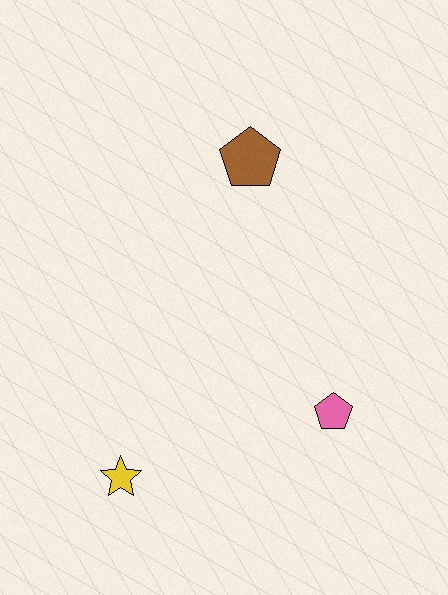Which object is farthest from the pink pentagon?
The brown pentagon is farthest from the pink pentagon.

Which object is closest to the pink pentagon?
The yellow star is closest to the pink pentagon.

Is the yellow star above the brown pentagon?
No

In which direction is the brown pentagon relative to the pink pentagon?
The brown pentagon is above the pink pentagon.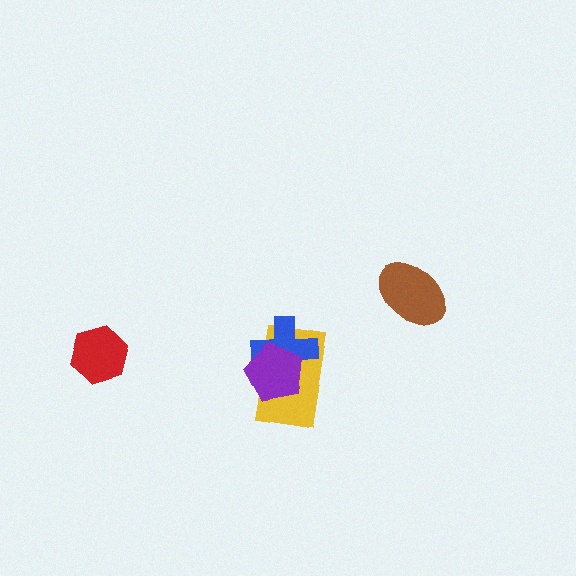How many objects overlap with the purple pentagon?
2 objects overlap with the purple pentagon.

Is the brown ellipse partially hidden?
No, no other shape covers it.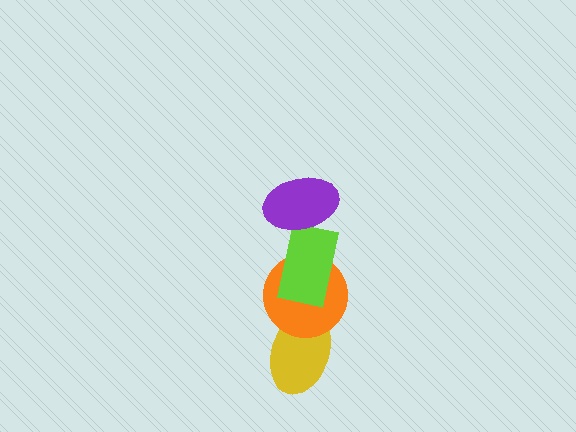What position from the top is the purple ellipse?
The purple ellipse is 1st from the top.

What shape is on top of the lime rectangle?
The purple ellipse is on top of the lime rectangle.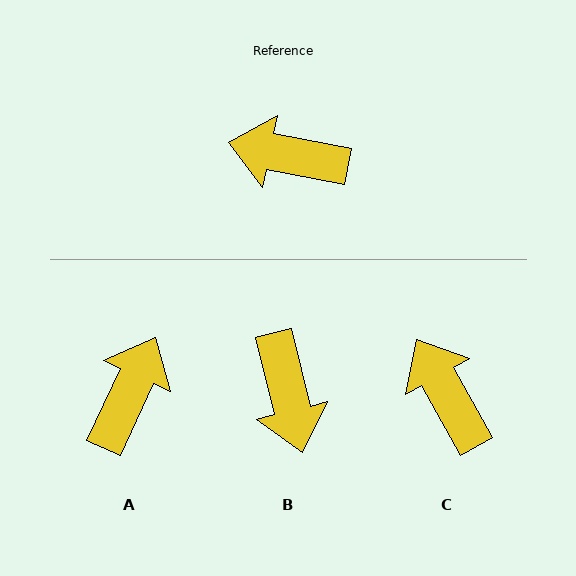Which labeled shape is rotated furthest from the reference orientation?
B, about 115 degrees away.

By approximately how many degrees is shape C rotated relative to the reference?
Approximately 50 degrees clockwise.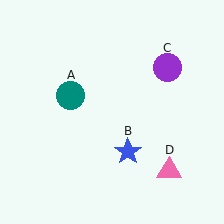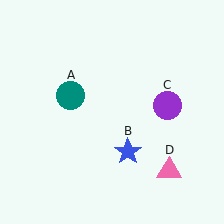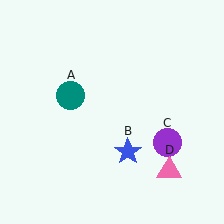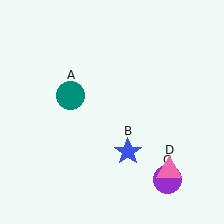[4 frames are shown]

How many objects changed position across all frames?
1 object changed position: purple circle (object C).